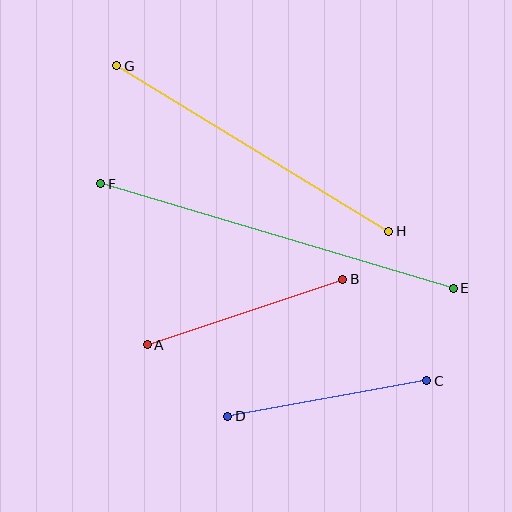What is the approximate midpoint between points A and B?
The midpoint is at approximately (245, 312) pixels.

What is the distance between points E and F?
The distance is approximately 368 pixels.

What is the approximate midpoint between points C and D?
The midpoint is at approximately (327, 399) pixels.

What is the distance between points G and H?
The distance is approximately 319 pixels.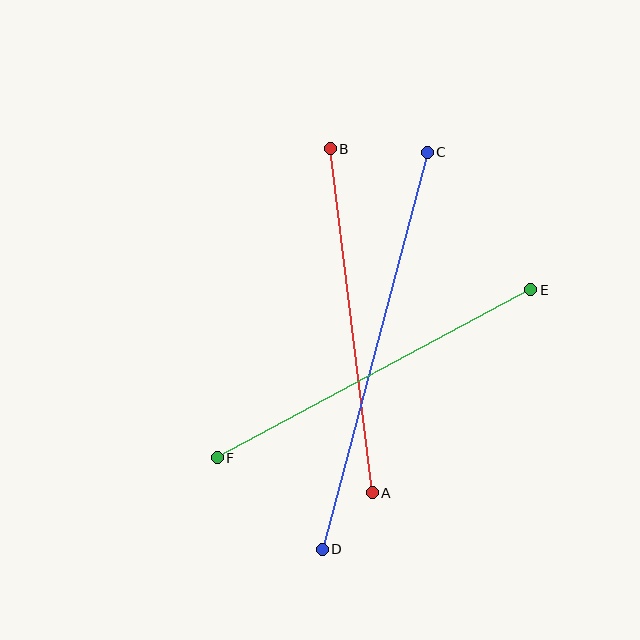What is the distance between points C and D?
The distance is approximately 411 pixels.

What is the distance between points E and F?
The distance is approximately 355 pixels.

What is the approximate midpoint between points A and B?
The midpoint is at approximately (351, 321) pixels.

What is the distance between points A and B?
The distance is approximately 347 pixels.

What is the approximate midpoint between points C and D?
The midpoint is at approximately (375, 351) pixels.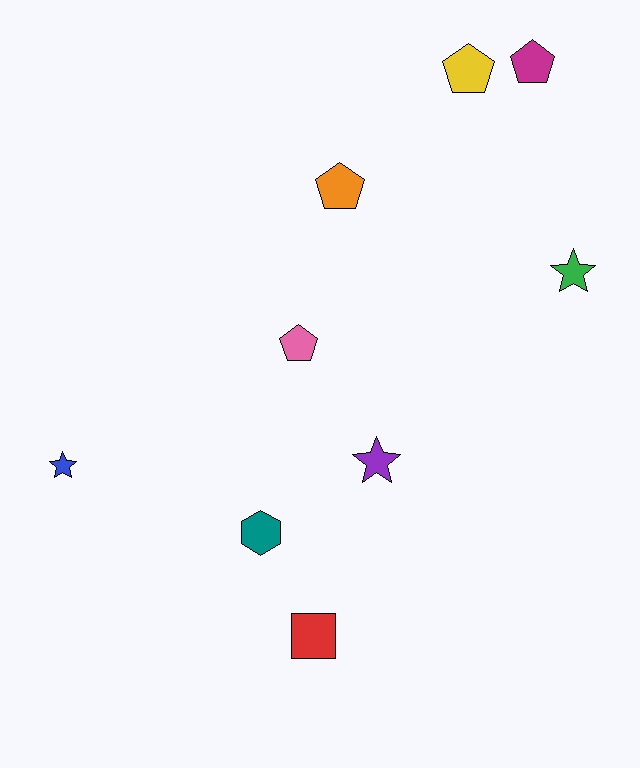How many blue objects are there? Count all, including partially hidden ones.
There is 1 blue object.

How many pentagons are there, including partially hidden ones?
There are 4 pentagons.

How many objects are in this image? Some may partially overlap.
There are 9 objects.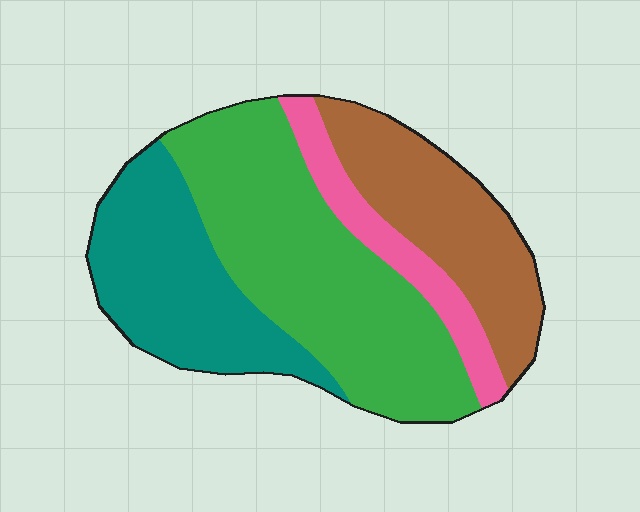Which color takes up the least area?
Pink, at roughly 10%.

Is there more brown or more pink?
Brown.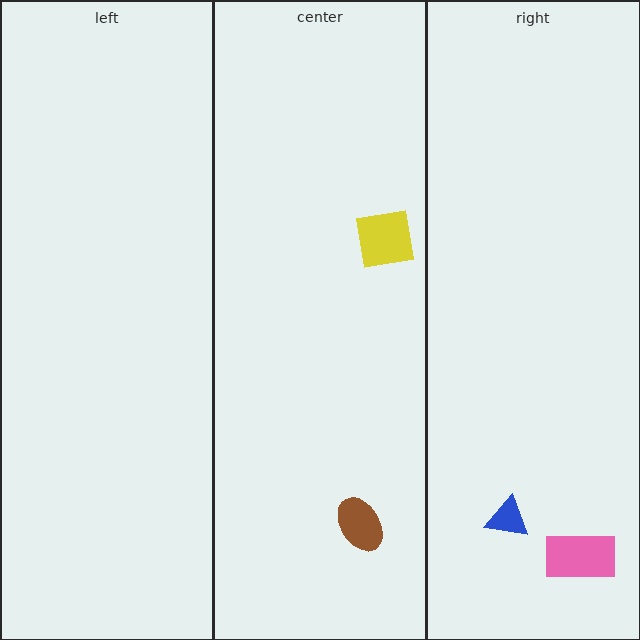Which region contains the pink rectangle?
The right region.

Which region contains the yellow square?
The center region.